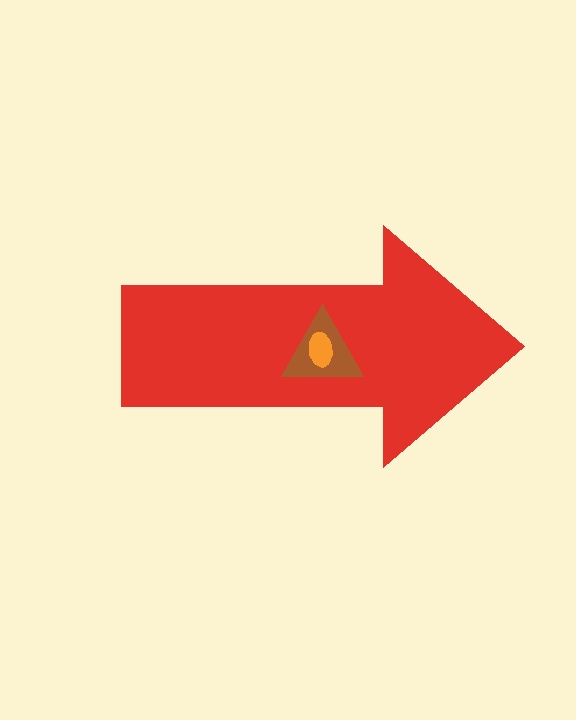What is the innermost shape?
The orange ellipse.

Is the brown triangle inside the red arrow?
Yes.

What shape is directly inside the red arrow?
The brown triangle.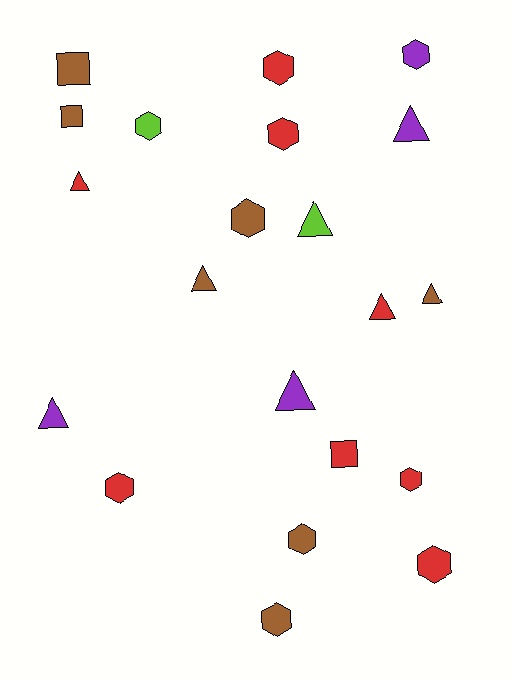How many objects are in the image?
There are 21 objects.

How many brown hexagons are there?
There are 3 brown hexagons.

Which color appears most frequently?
Red, with 8 objects.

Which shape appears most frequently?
Hexagon, with 10 objects.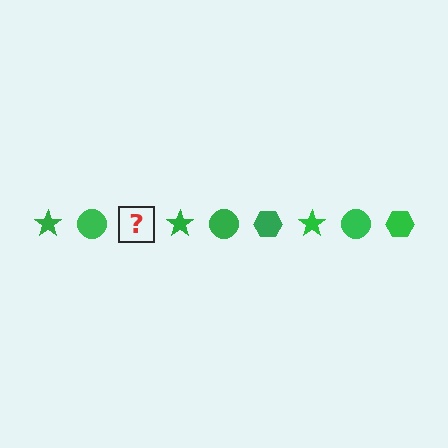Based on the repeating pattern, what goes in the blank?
The blank should be a green hexagon.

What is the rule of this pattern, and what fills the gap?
The rule is that the pattern cycles through star, circle, hexagon shapes in green. The gap should be filled with a green hexagon.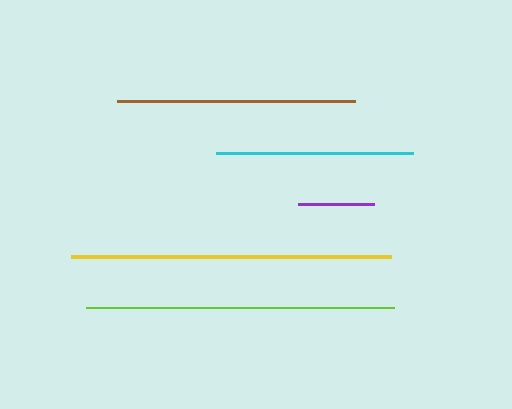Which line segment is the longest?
The yellow line is the longest at approximately 320 pixels.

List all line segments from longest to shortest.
From longest to shortest: yellow, lime, brown, cyan, purple.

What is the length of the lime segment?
The lime segment is approximately 309 pixels long.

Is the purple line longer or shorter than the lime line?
The lime line is longer than the purple line.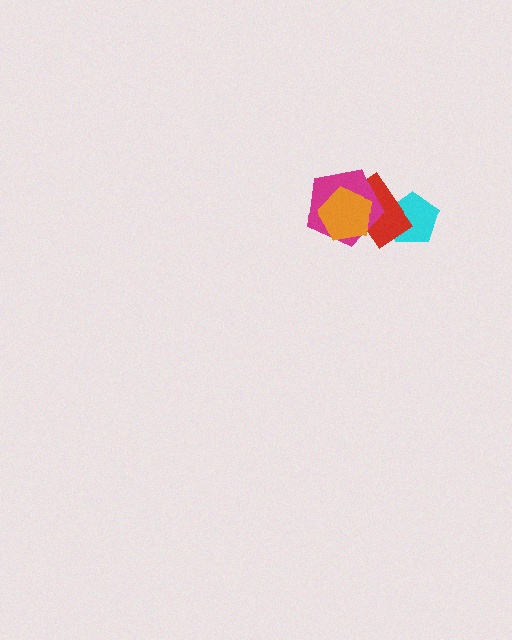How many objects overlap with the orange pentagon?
2 objects overlap with the orange pentagon.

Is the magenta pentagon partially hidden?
Yes, it is partially covered by another shape.